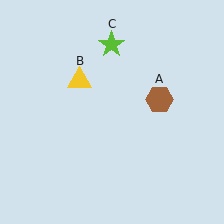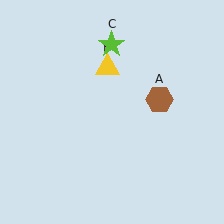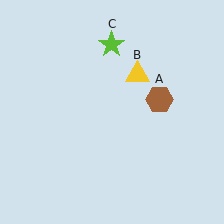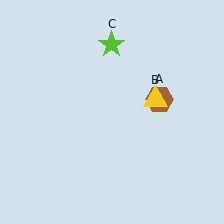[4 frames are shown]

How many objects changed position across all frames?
1 object changed position: yellow triangle (object B).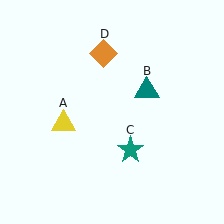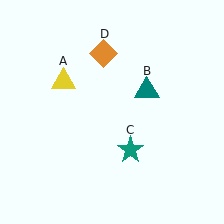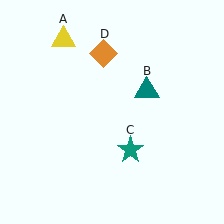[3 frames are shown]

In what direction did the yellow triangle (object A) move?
The yellow triangle (object A) moved up.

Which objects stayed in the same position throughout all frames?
Teal triangle (object B) and teal star (object C) and orange diamond (object D) remained stationary.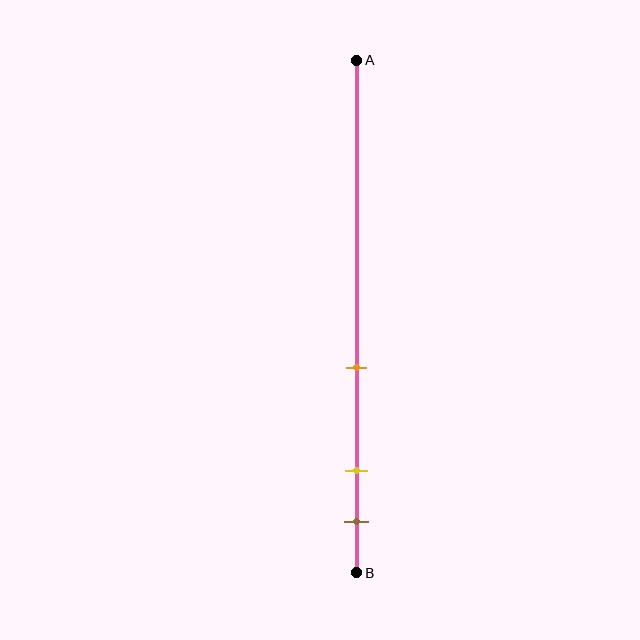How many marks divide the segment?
There are 3 marks dividing the segment.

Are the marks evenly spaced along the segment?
No, the marks are not evenly spaced.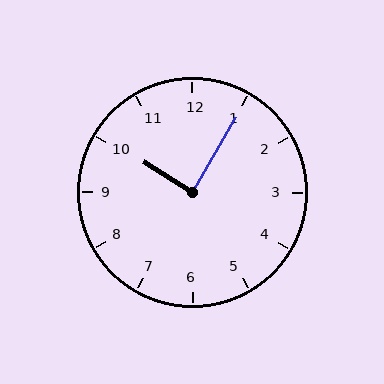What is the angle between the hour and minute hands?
Approximately 88 degrees.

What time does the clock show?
10:05.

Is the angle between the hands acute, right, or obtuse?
It is right.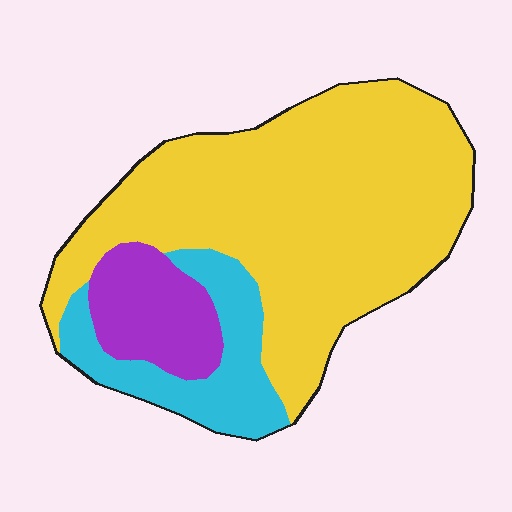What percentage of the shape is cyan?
Cyan covers 18% of the shape.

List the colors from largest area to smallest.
From largest to smallest: yellow, cyan, purple.